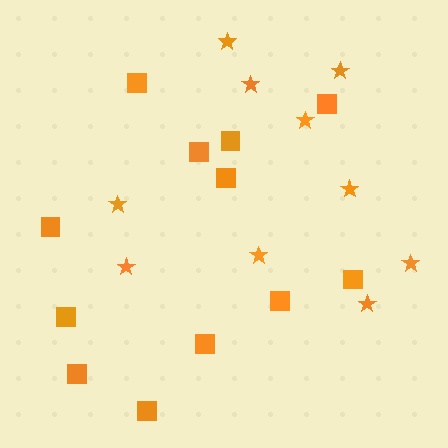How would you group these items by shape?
There are 2 groups: one group of squares (12) and one group of stars (10).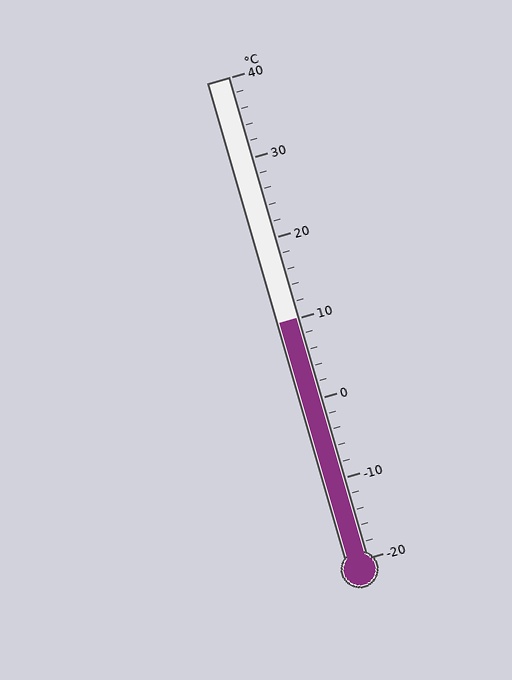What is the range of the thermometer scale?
The thermometer scale ranges from -20°C to 40°C.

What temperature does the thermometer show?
The thermometer shows approximately 10°C.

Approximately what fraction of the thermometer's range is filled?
The thermometer is filled to approximately 50% of its range.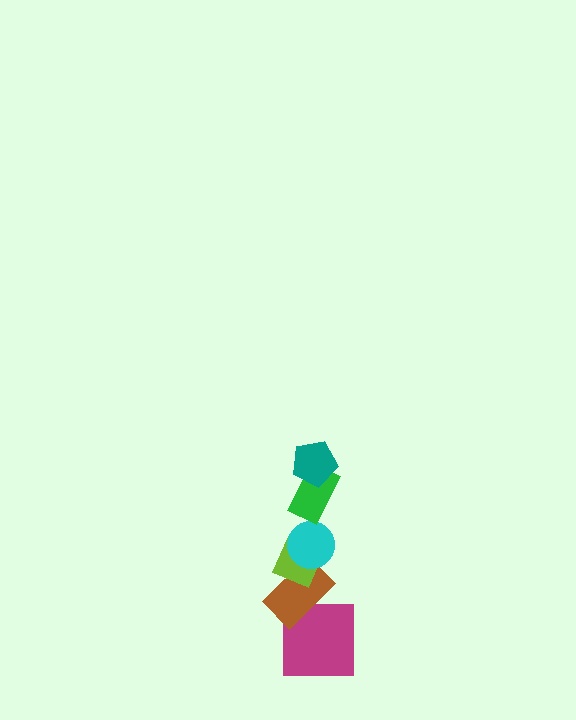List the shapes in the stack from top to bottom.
From top to bottom: the teal pentagon, the green rectangle, the cyan circle, the lime diamond, the brown rectangle, the magenta square.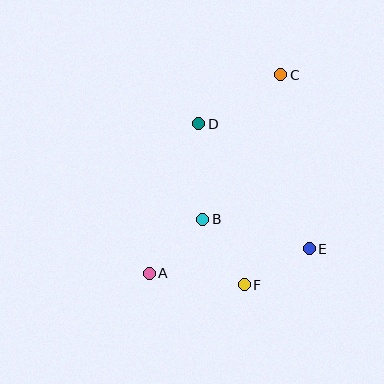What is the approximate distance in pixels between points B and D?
The distance between B and D is approximately 96 pixels.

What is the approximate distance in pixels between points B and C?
The distance between B and C is approximately 164 pixels.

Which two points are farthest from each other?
Points A and C are farthest from each other.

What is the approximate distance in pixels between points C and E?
The distance between C and E is approximately 176 pixels.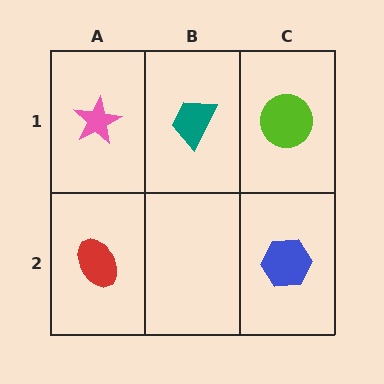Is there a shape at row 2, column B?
No, that cell is empty.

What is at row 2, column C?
A blue hexagon.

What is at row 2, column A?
A red ellipse.